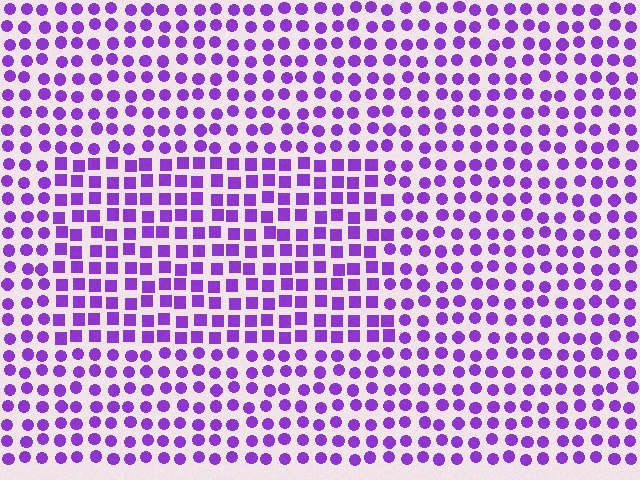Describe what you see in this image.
The image is filled with small purple elements arranged in a uniform grid. A rectangle-shaped region contains squares, while the surrounding area contains circles. The boundary is defined purely by the change in element shape.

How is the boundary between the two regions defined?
The boundary is defined by a change in element shape: squares inside vs. circles outside. All elements share the same color and spacing.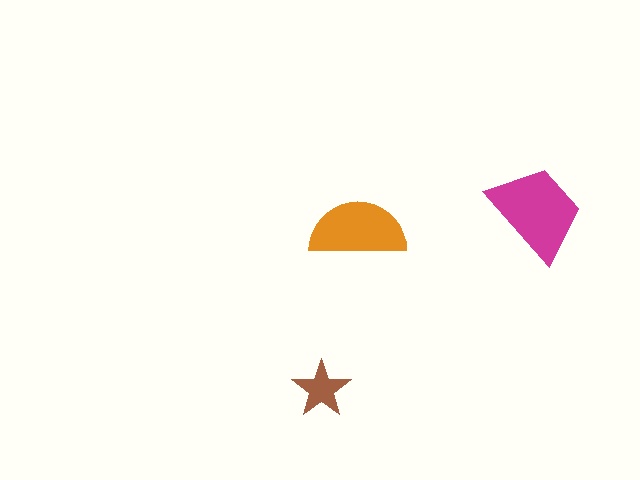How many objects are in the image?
There are 3 objects in the image.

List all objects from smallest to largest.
The brown star, the orange semicircle, the magenta trapezoid.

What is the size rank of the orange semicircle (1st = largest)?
2nd.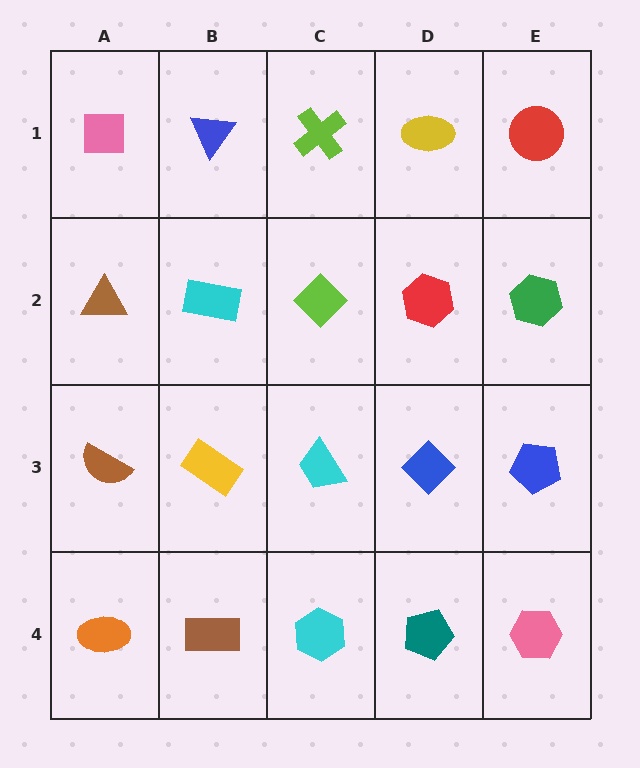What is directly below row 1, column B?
A cyan rectangle.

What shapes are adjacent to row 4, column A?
A brown semicircle (row 3, column A), a brown rectangle (row 4, column B).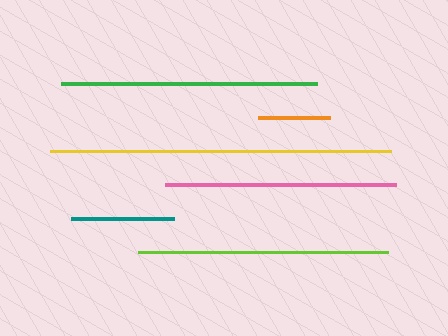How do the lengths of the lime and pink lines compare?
The lime and pink lines are approximately the same length.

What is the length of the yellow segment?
The yellow segment is approximately 341 pixels long.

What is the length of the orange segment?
The orange segment is approximately 72 pixels long.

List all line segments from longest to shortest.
From longest to shortest: yellow, green, lime, pink, teal, orange.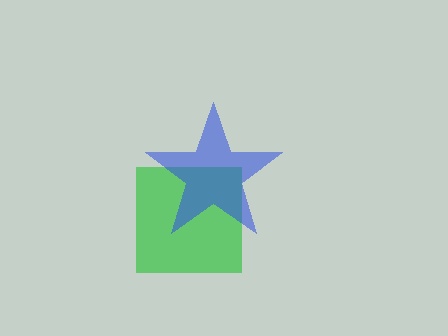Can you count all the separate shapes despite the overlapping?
Yes, there are 2 separate shapes.